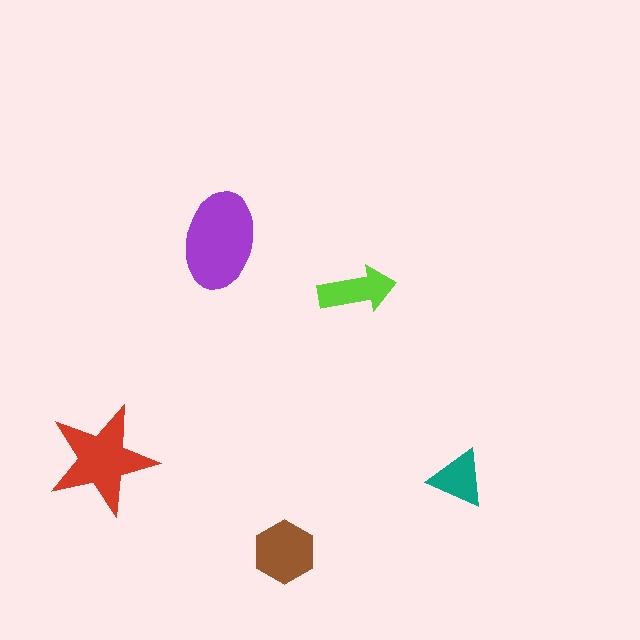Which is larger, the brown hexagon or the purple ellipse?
The purple ellipse.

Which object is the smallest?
The teal triangle.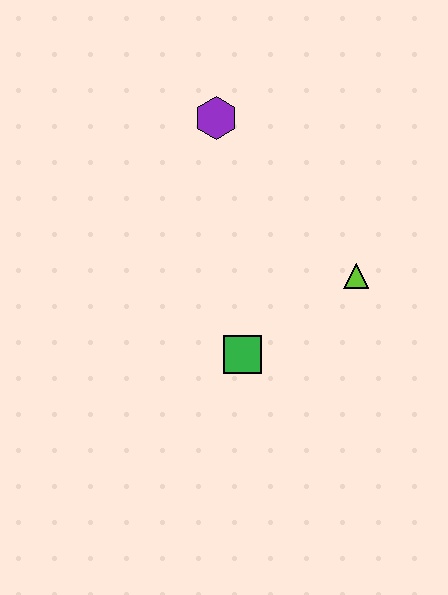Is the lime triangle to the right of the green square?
Yes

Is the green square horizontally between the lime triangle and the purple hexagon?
Yes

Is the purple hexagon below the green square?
No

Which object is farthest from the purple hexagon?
The green square is farthest from the purple hexagon.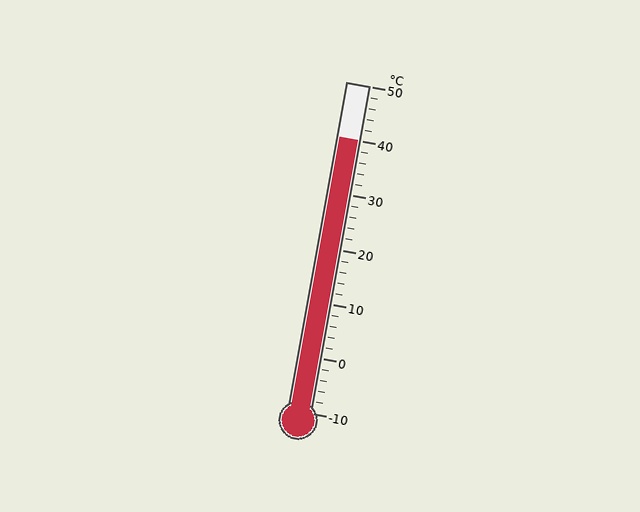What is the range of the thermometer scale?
The thermometer scale ranges from -10°C to 50°C.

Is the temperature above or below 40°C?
The temperature is at 40°C.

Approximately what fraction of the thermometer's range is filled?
The thermometer is filled to approximately 85% of its range.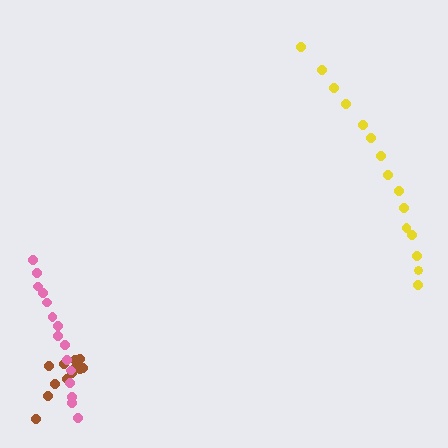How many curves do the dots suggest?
There are 3 distinct paths.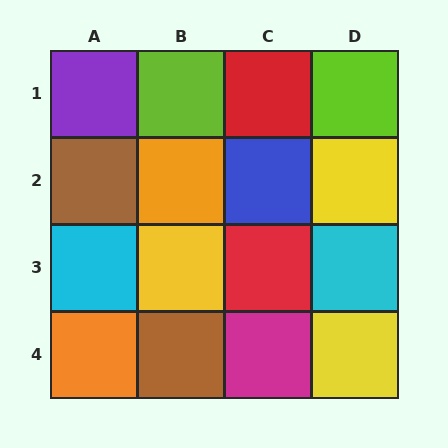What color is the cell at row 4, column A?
Orange.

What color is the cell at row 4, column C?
Magenta.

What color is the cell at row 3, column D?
Cyan.